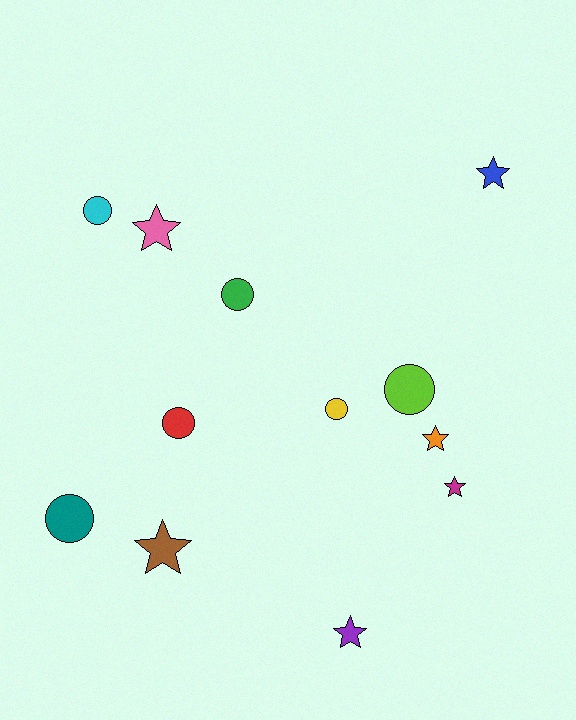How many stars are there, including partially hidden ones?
There are 6 stars.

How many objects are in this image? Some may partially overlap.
There are 12 objects.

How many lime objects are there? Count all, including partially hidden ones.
There is 1 lime object.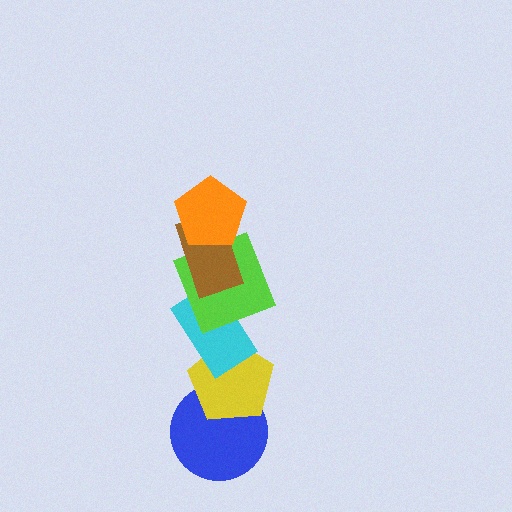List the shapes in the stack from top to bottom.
From top to bottom: the orange pentagon, the brown rectangle, the lime square, the cyan rectangle, the yellow pentagon, the blue circle.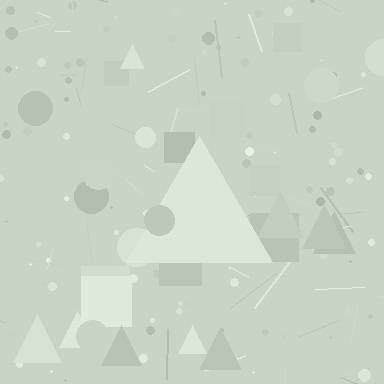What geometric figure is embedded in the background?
A triangle is embedded in the background.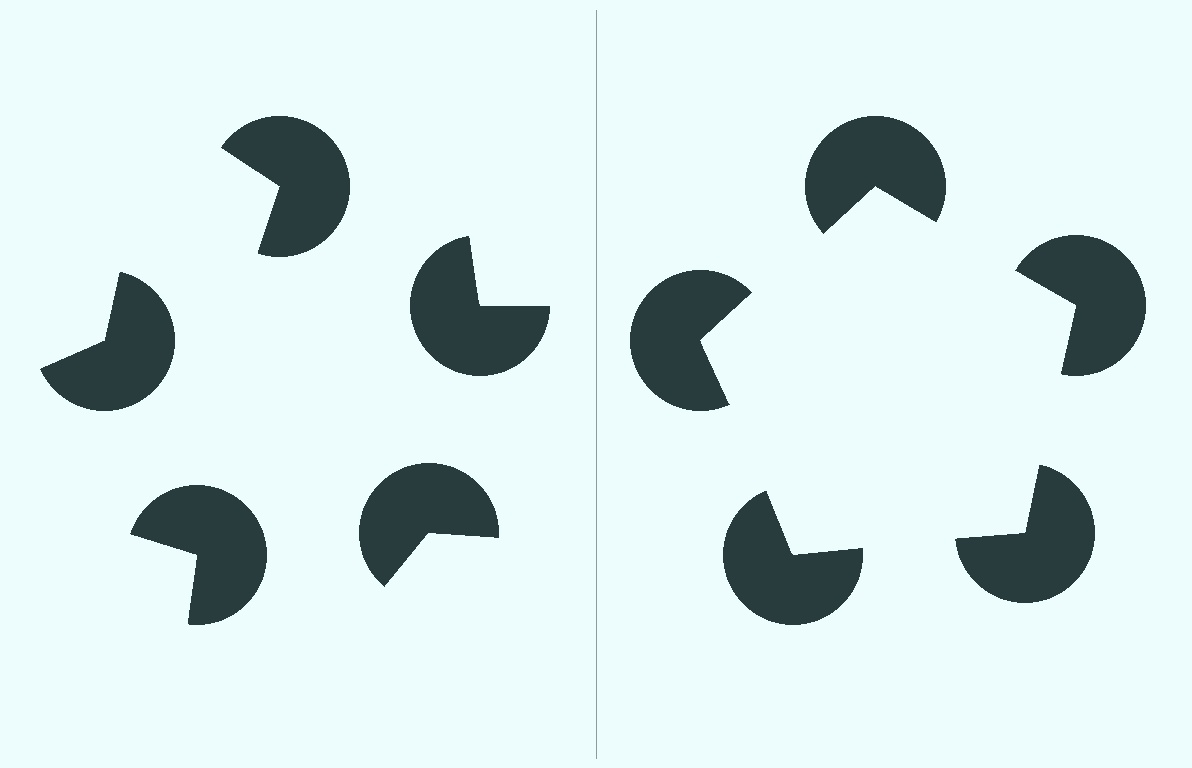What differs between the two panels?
The pac-man discs are positioned identically on both sides; only the wedge orientations differ. On the right they align to a pentagon; on the left they are misaligned.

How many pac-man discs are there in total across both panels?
10 — 5 on each side.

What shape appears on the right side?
An illusory pentagon.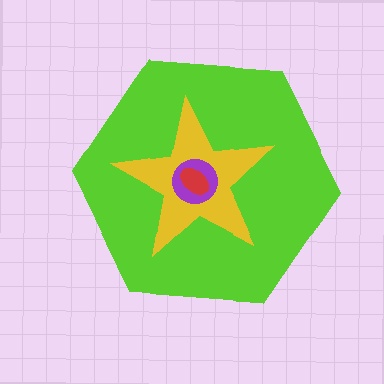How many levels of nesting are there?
4.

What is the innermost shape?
The red ellipse.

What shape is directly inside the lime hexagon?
The yellow star.